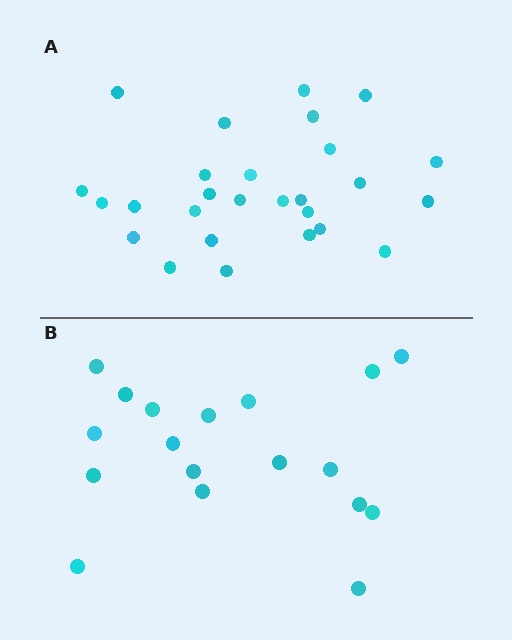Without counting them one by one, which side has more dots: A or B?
Region A (the top region) has more dots.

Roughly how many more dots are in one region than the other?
Region A has roughly 8 or so more dots than region B.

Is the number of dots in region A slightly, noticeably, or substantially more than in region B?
Region A has substantially more. The ratio is roughly 1.5 to 1.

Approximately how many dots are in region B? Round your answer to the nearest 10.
About 20 dots. (The exact count is 18, which rounds to 20.)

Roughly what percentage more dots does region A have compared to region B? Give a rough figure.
About 50% more.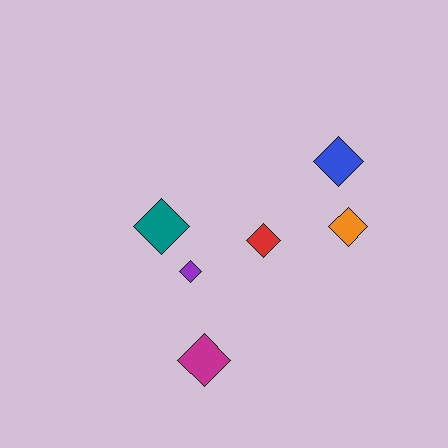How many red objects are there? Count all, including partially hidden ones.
There is 1 red object.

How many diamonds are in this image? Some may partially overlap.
There are 6 diamonds.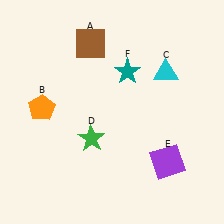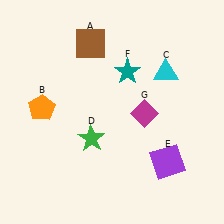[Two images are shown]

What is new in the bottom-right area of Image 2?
A magenta diamond (G) was added in the bottom-right area of Image 2.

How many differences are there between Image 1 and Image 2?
There is 1 difference between the two images.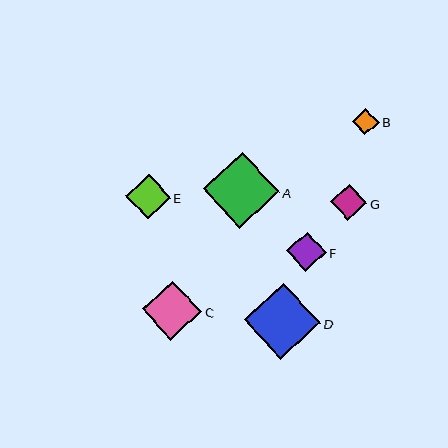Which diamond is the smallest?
Diamond B is the smallest with a size of approximately 27 pixels.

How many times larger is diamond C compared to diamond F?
Diamond C is approximately 1.5 times the size of diamond F.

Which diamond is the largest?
Diamond D is the largest with a size of approximately 76 pixels.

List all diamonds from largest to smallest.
From largest to smallest: D, A, C, E, F, G, B.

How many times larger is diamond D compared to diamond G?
Diamond D is approximately 2.1 times the size of diamond G.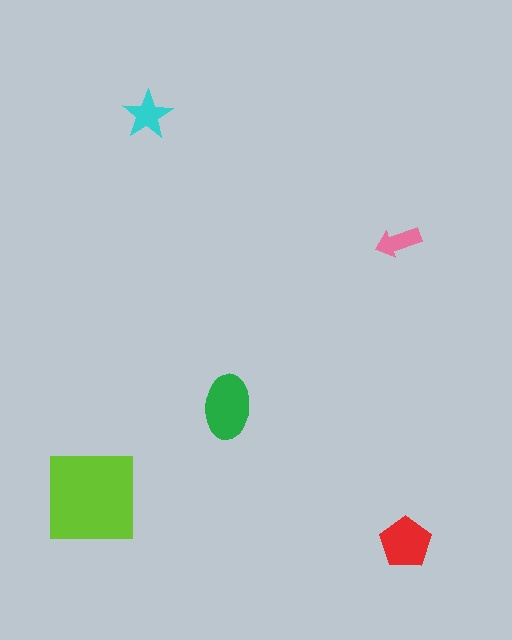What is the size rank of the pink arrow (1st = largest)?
5th.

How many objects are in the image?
There are 5 objects in the image.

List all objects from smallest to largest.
The pink arrow, the cyan star, the red pentagon, the green ellipse, the lime square.